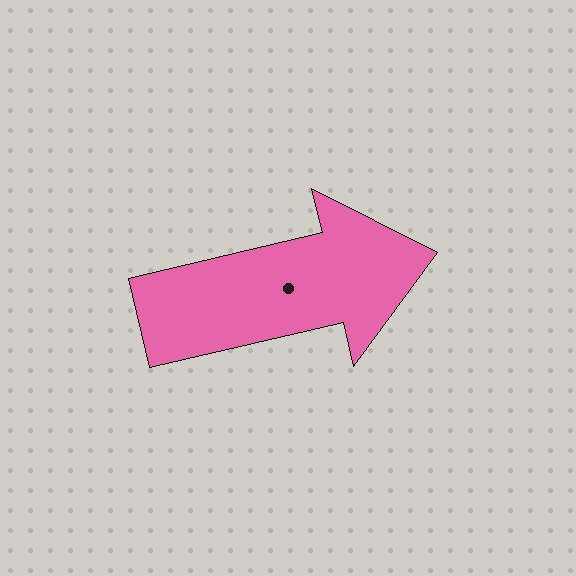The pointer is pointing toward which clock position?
Roughly 3 o'clock.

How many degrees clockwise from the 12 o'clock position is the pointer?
Approximately 77 degrees.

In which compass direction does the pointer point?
East.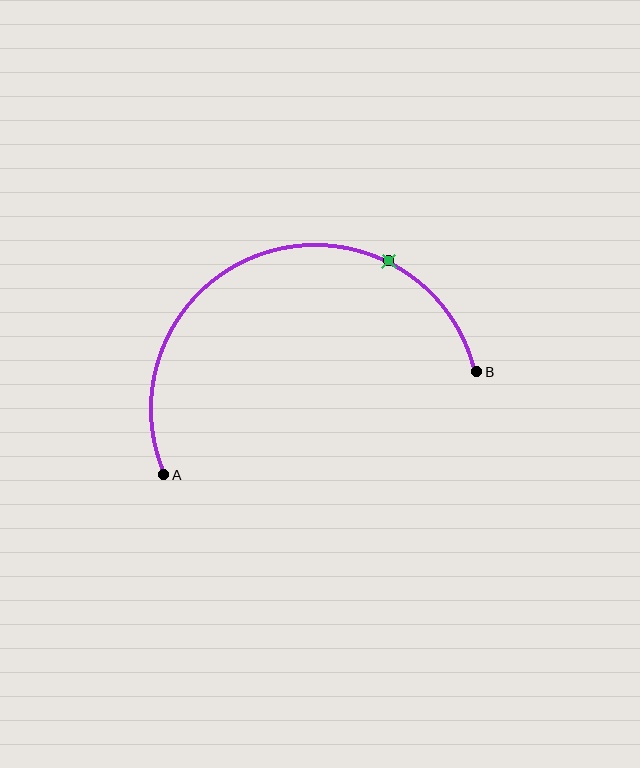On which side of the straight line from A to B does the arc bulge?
The arc bulges above the straight line connecting A and B.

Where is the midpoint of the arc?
The arc midpoint is the point on the curve farthest from the straight line joining A and B. It sits above that line.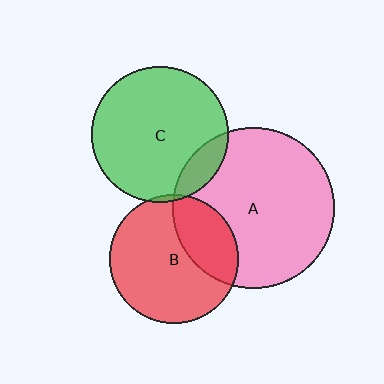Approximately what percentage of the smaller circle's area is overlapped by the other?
Approximately 15%.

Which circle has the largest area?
Circle A (pink).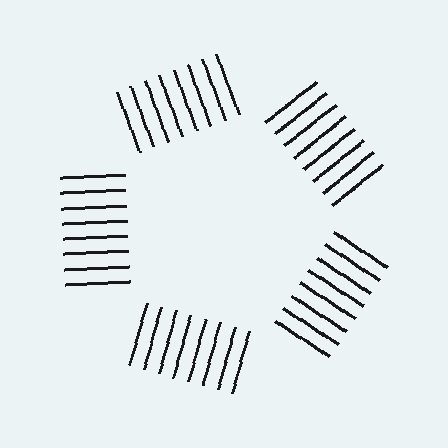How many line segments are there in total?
40 — 8 along each of the 5 edges.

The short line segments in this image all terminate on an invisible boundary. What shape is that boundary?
An illusory pentagon — the line segments terminate on its edges but no continuous stroke is drawn.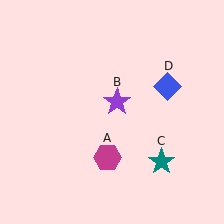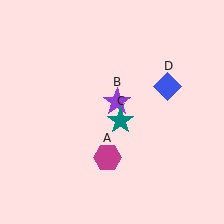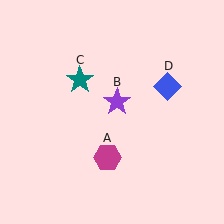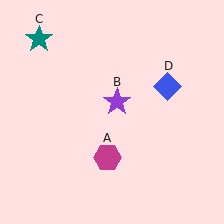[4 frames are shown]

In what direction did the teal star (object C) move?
The teal star (object C) moved up and to the left.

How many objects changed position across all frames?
1 object changed position: teal star (object C).